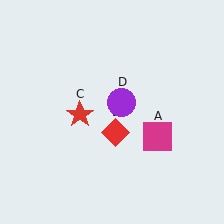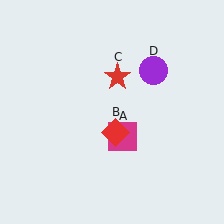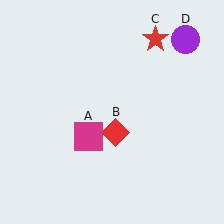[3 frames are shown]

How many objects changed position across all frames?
3 objects changed position: magenta square (object A), red star (object C), purple circle (object D).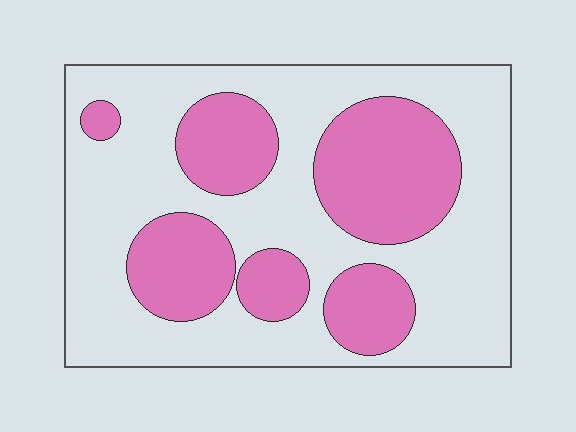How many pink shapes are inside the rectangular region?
6.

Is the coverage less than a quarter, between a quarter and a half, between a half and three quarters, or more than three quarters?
Between a quarter and a half.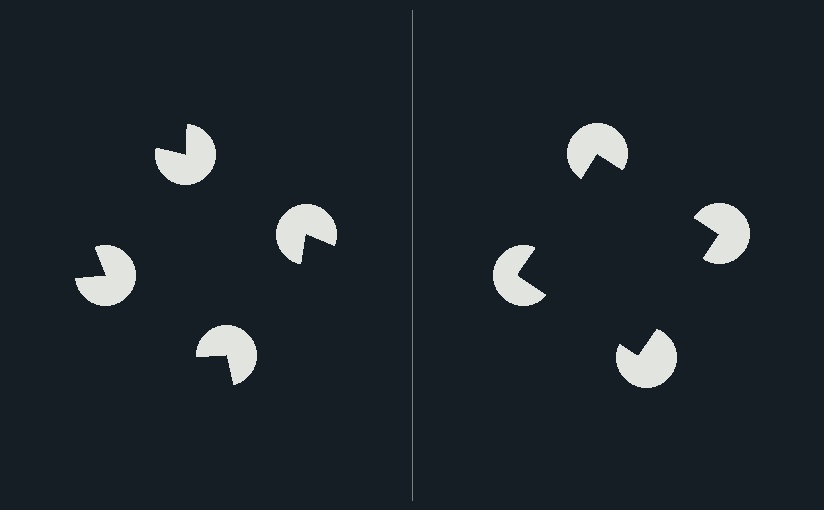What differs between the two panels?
The pac-man discs are positioned identically on both sides; only the wedge orientations differ. On the right they align to a square; on the left they are misaligned.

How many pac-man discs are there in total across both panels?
8 — 4 on each side.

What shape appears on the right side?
An illusory square.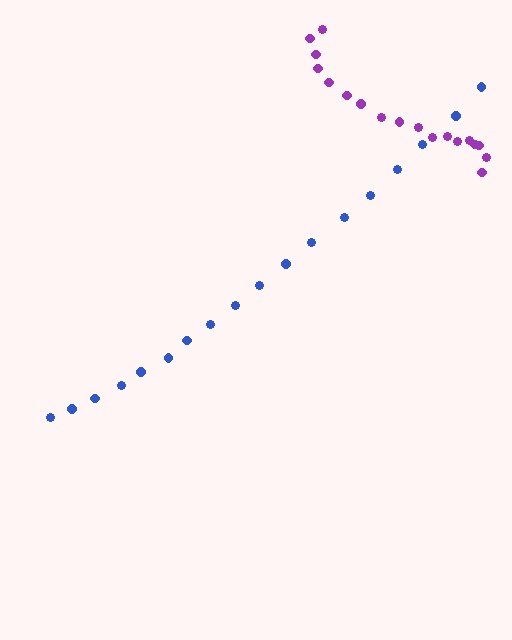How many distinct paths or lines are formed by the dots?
There are 2 distinct paths.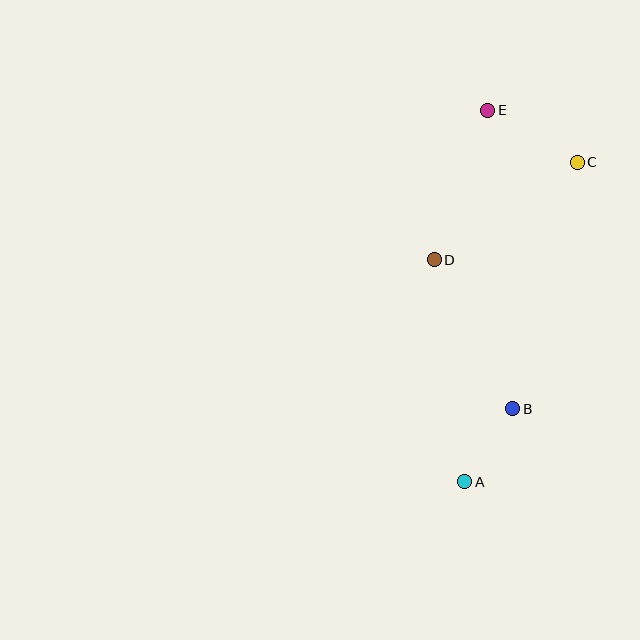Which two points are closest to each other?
Points A and B are closest to each other.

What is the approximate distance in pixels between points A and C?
The distance between A and C is approximately 338 pixels.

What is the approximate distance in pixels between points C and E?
The distance between C and E is approximately 103 pixels.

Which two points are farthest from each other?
Points A and E are farthest from each other.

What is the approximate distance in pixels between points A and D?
The distance between A and D is approximately 224 pixels.